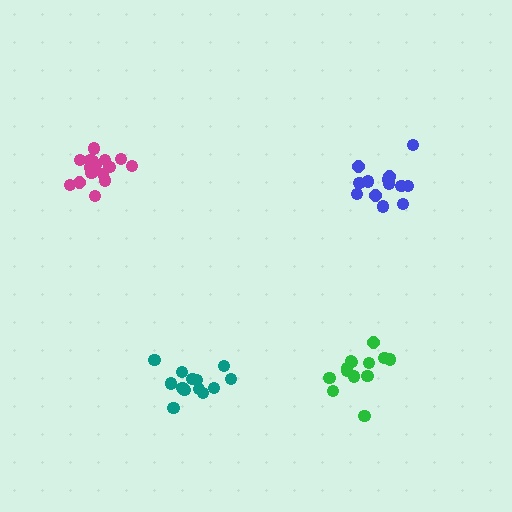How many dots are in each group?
Group 1: 16 dots, Group 2: 13 dots, Group 3: 13 dots, Group 4: 13 dots (55 total).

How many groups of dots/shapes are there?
There are 4 groups.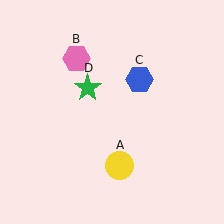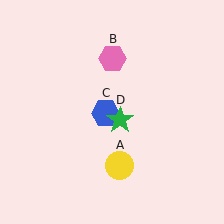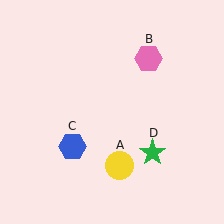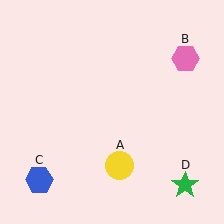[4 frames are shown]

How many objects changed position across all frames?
3 objects changed position: pink hexagon (object B), blue hexagon (object C), green star (object D).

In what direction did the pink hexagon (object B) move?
The pink hexagon (object B) moved right.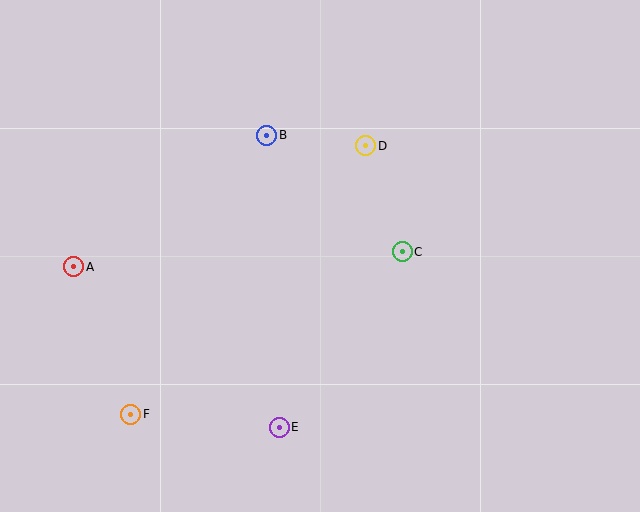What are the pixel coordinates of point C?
Point C is at (402, 252).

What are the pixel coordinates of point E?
Point E is at (279, 427).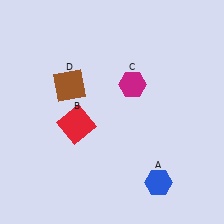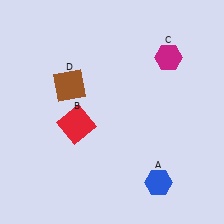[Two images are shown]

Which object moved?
The magenta hexagon (C) moved right.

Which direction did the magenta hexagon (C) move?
The magenta hexagon (C) moved right.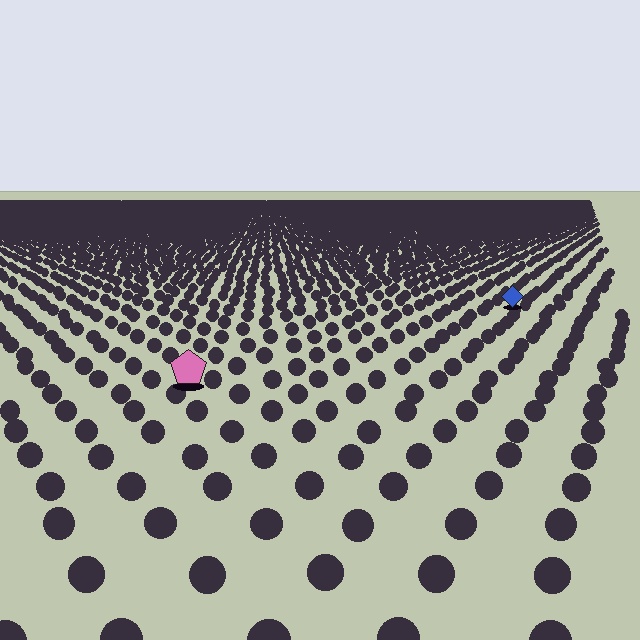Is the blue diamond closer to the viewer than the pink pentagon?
No. The pink pentagon is closer — you can tell from the texture gradient: the ground texture is coarser near it.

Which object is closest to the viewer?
The pink pentagon is closest. The texture marks near it are larger and more spread out.